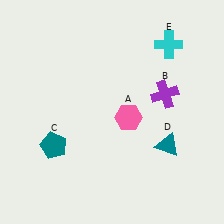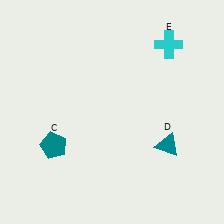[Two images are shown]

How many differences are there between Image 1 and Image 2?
There are 2 differences between the two images.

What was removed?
The purple cross (B), the pink hexagon (A) were removed in Image 2.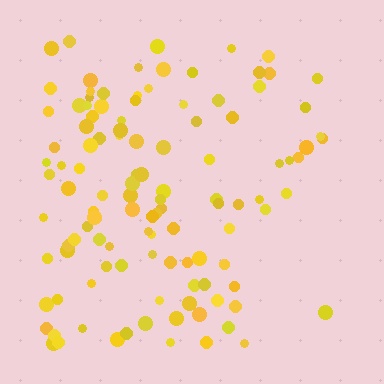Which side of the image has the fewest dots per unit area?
The right.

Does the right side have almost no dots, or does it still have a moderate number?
Still a moderate number, just noticeably fewer than the left.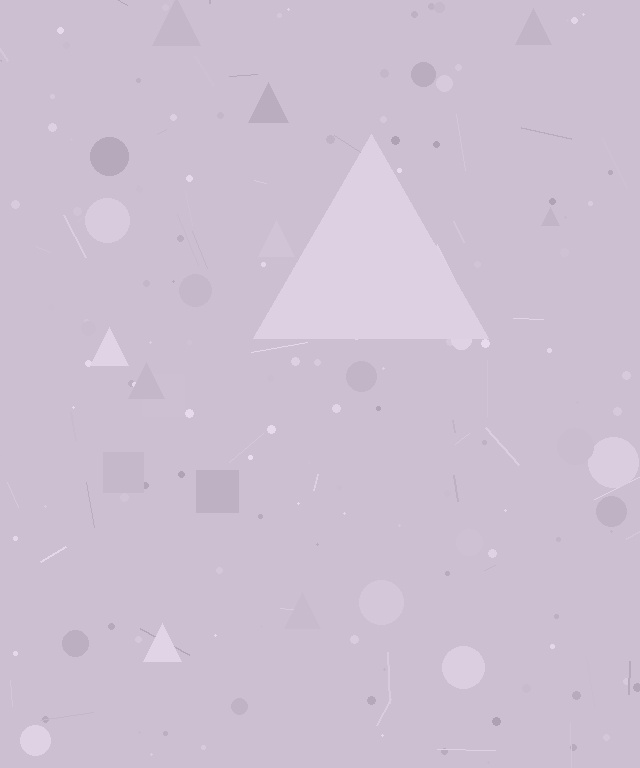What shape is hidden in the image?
A triangle is hidden in the image.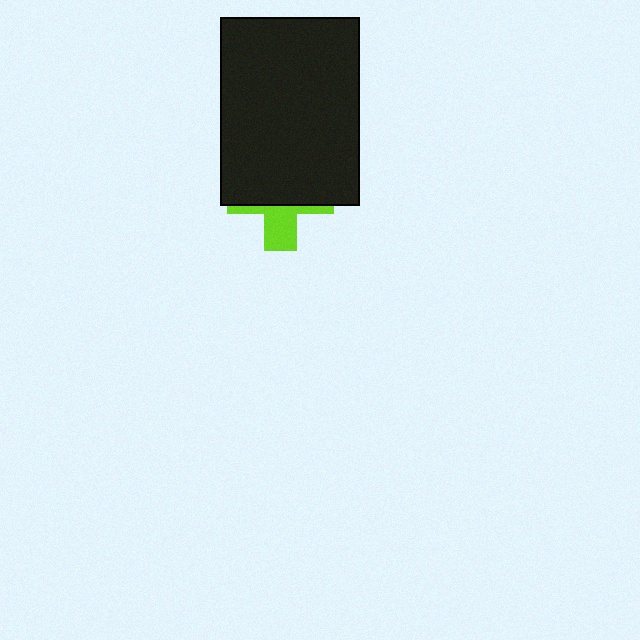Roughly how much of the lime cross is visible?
A small part of it is visible (roughly 36%).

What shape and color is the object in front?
The object in front is a black rectangle.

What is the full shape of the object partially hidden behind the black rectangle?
The partially hidden object is a lime cross.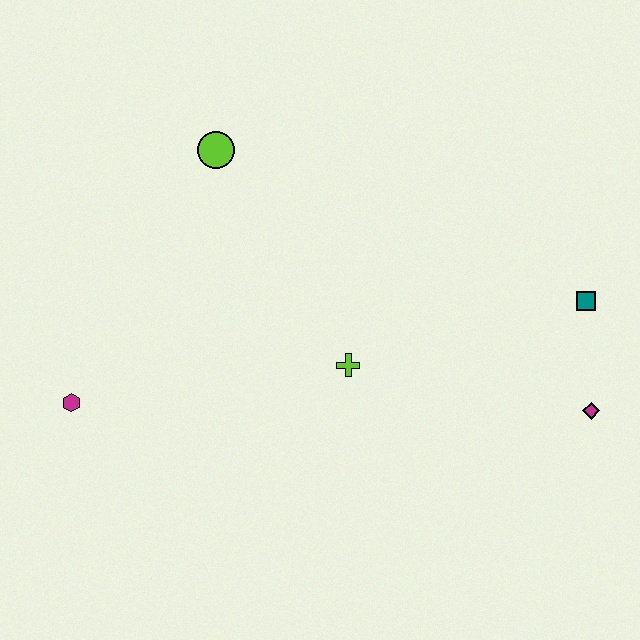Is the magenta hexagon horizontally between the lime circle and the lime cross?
No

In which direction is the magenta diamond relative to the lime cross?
The magenta diamond is to the right of the lime cross.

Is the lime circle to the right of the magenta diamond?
No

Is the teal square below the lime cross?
No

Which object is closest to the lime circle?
The lime cross is closest to the lime circle.